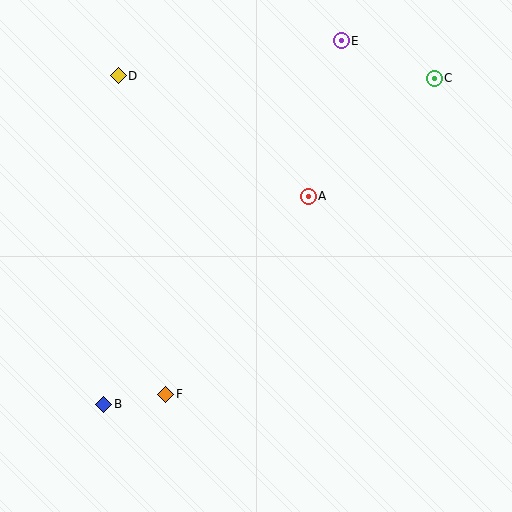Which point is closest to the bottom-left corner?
Point B is closest to the bottom-left corner.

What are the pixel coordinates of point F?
Point F is at (166, 394).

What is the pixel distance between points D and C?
The distance between D and C is 316 pixels.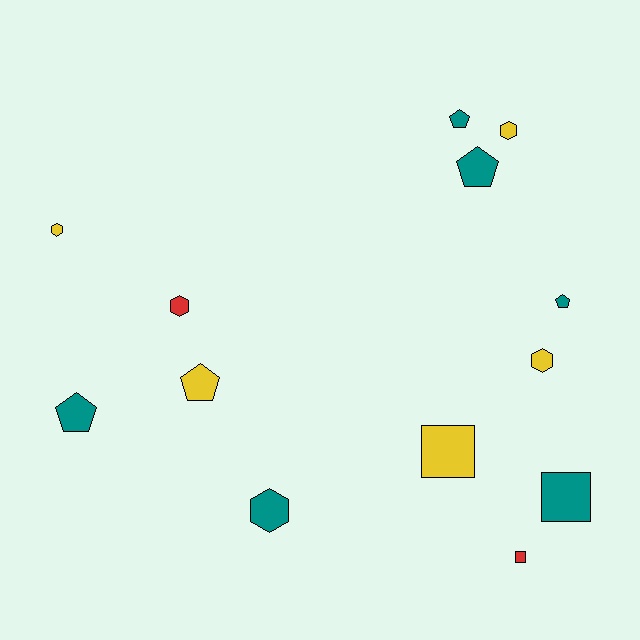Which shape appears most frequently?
Hexagon, with 5 objects.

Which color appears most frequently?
Teal, with 6 objects.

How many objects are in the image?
There are 13 objects.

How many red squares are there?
There is 1 red square.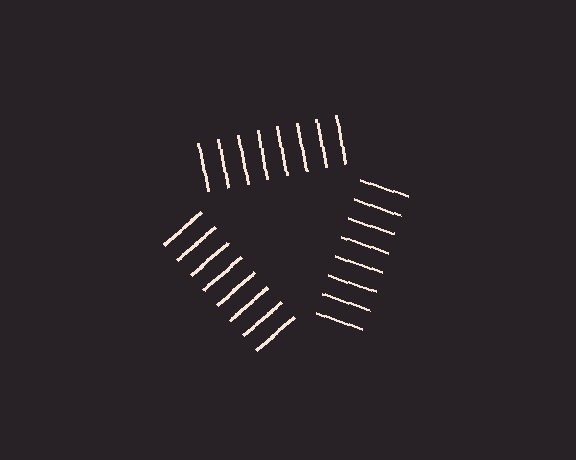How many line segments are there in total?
24 — 8 along each of the 3 edges.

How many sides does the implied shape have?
3 sides — the line-ends trace a triangle.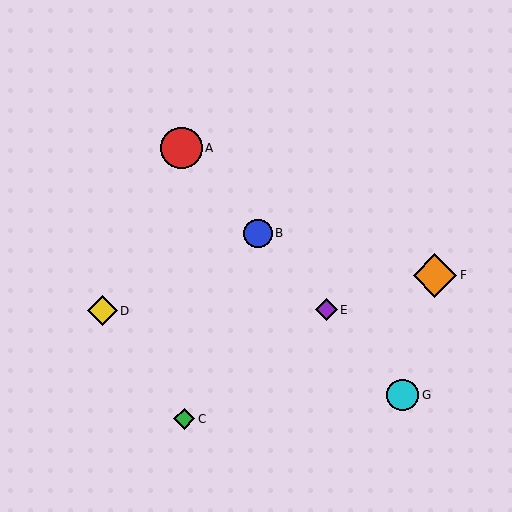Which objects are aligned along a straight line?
Objects A, B, E, G are aligned along a straight line.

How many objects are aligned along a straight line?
4 objects (A, B, E, G) are aligned along a straight line.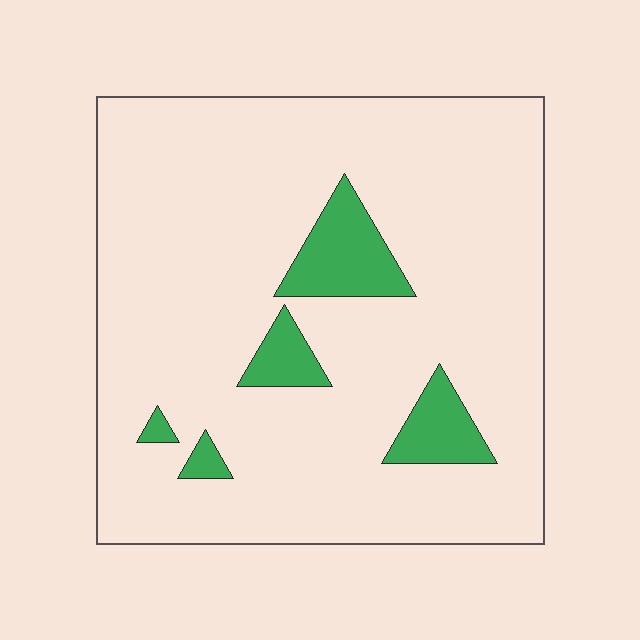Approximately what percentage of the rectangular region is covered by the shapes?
Approximately 10%.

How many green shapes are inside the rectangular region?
5.